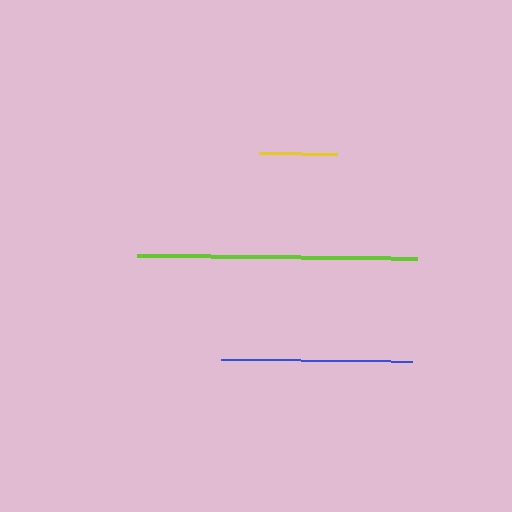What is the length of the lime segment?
The lime segment is approximately 280 pixels long.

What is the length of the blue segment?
The blue segment is approximately 190 pixels long.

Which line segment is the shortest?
The yellow line is the shortest at approximately 78 pixels.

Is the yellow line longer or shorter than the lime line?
The lime line is longer than the yellow line.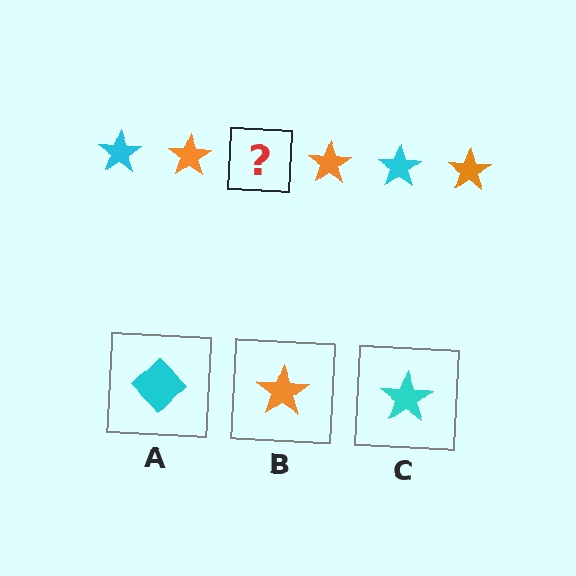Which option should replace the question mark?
Option C.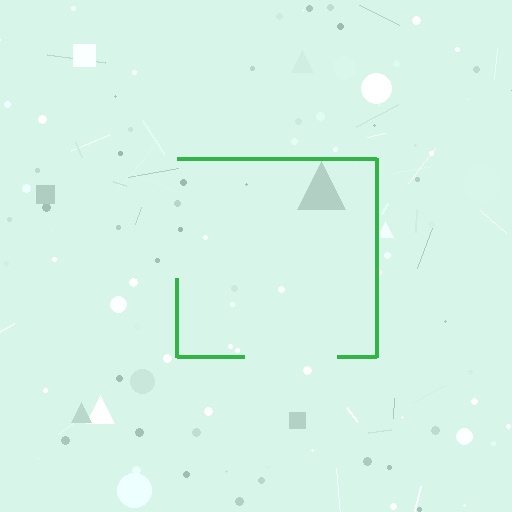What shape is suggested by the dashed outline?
The dashed outline suggests a square.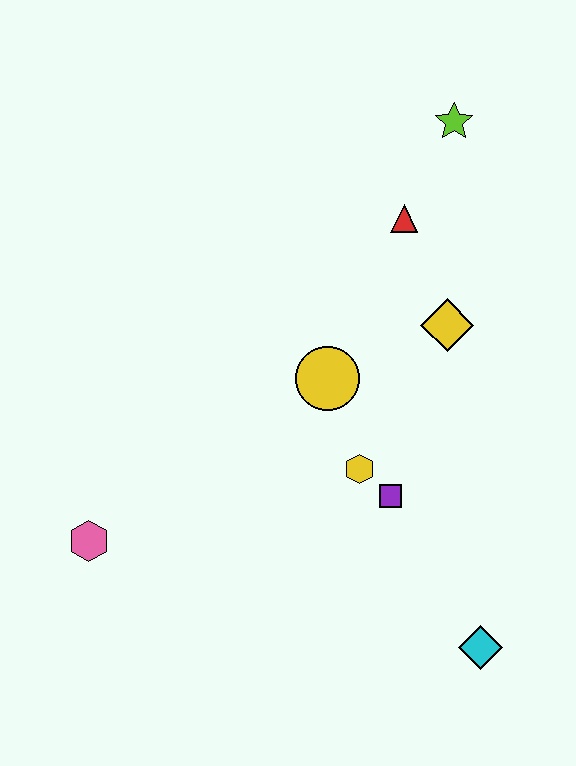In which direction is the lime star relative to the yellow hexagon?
The lime star is above the yellow hexagon.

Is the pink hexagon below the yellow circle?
Yes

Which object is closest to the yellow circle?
The yellow hexagon is closest to the yellow circle.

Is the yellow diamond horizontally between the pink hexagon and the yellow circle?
No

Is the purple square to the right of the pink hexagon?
Yes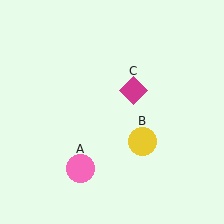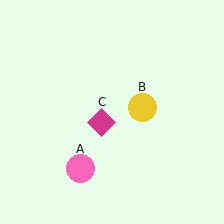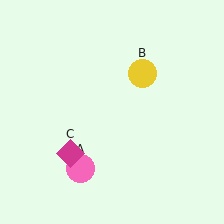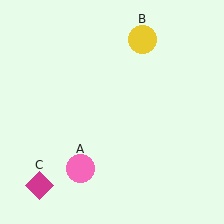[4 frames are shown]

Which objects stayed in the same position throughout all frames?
Pink circle (object A) remained stationary.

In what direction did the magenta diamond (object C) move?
The magenta diamond (object C) moved down and to the left.